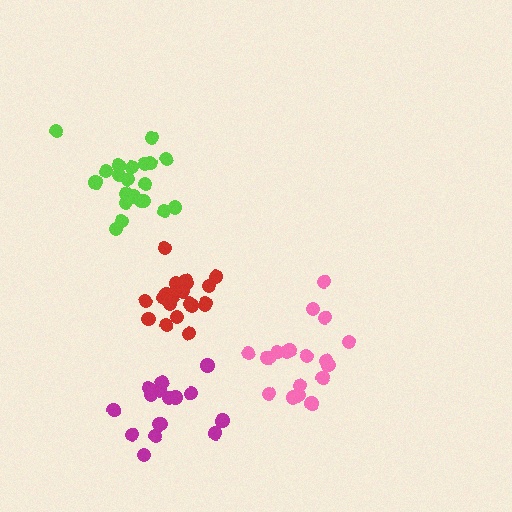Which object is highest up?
The lime cluster is topmost.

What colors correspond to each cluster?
The clusters are colored: magenta, pink, lime, red.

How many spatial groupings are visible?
There are 4 spatial groupings.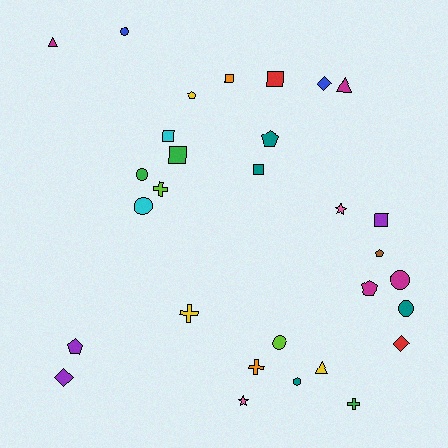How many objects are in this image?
There are 30 objects.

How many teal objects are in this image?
There are 4 teal objects.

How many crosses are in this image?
There are 4 crosses.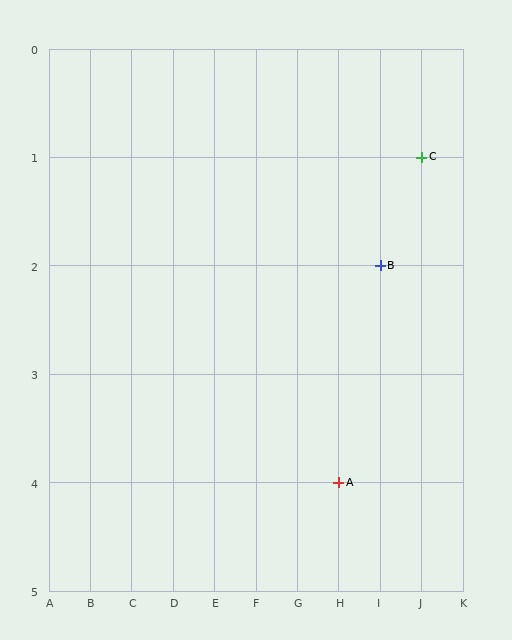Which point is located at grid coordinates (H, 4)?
Point A is at (H, 4).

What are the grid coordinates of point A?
Point A is at grid coordinates (H, 4).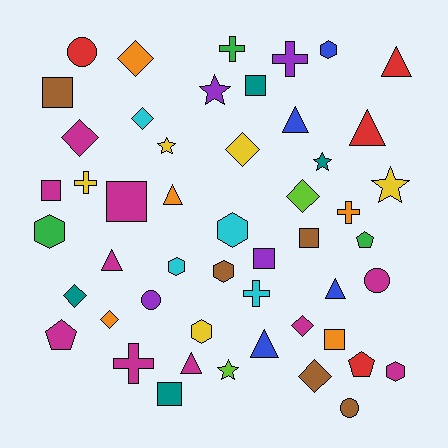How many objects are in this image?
There are 50 objects.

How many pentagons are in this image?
There are 3 pentagons.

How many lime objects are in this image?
There are 2 lime objects.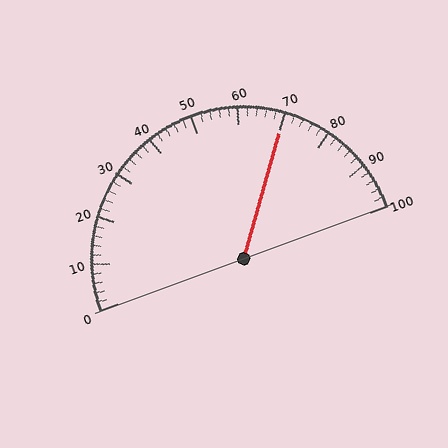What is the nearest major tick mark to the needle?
The nearest major tick mark is 70.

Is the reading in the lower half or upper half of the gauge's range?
The reading is in the upper half of the range (0 to 100).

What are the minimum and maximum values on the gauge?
The gauge ranges from 0 to 100.